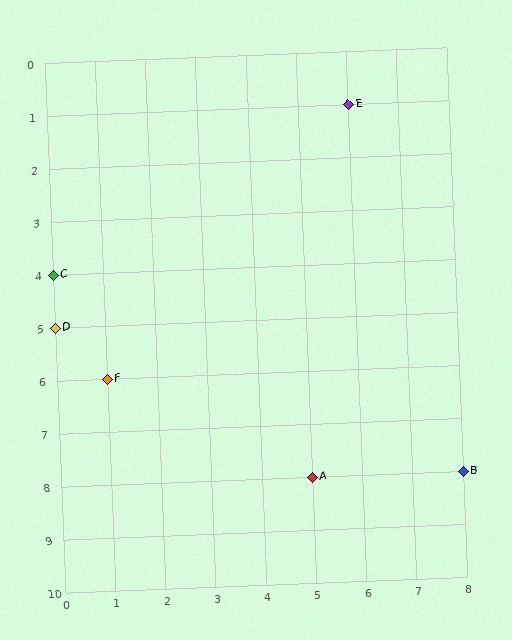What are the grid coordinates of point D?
Point D is at grid coordinates (0, 5).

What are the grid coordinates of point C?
Point C is at grid coordinates (0, 4).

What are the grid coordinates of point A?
Point A is at grid coordinates (5, 8).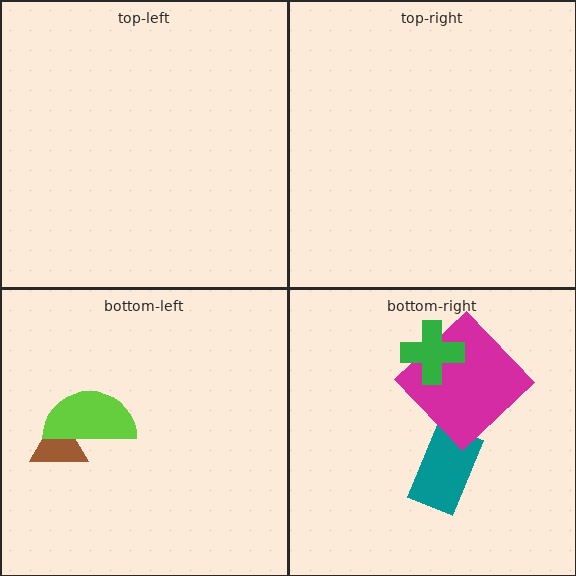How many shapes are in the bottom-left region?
2.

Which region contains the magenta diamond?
The bottom-right region.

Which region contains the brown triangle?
The bottom-left region.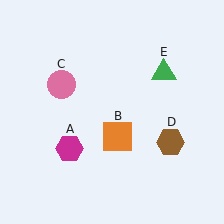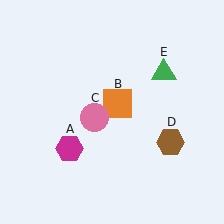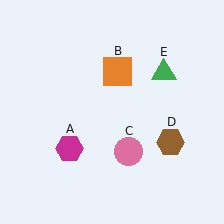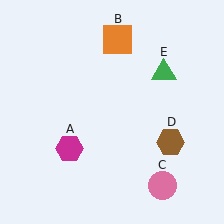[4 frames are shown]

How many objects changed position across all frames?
2 objects changed position: orange square (object B), pink circle (object C).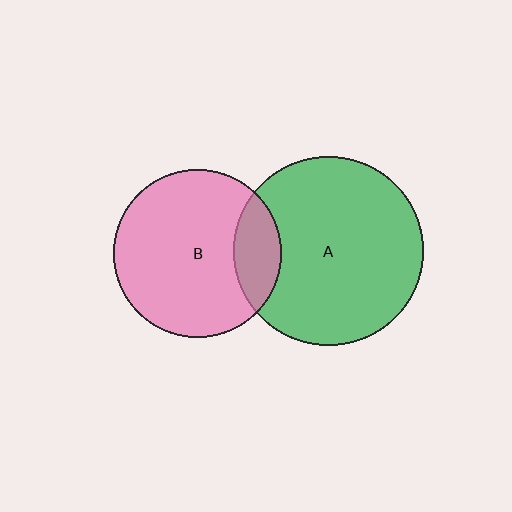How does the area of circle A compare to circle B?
Approximately 1.3 times.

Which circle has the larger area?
Circle A (green).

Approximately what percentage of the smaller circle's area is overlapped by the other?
Approximately 20%.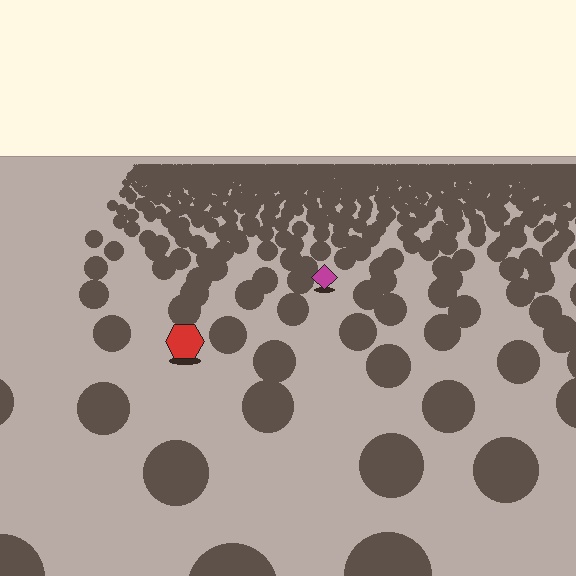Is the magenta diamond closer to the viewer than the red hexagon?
No. The red hexagon is closer — you can tell from the texture gradient: the ground texture is coarser near it.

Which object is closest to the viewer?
The red hexagon is closest. The texture marks near it are larger and more spread out.